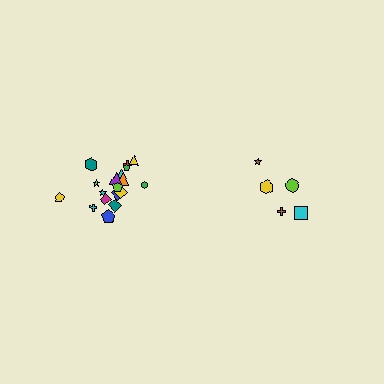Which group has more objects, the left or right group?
The left group.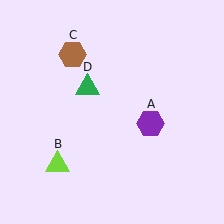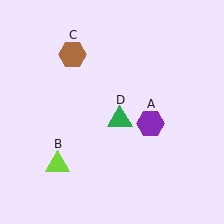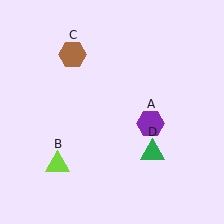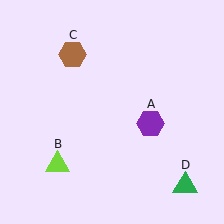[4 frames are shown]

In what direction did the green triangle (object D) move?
The green triangle (object D) moved down and to the right.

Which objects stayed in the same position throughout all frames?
Purple hexagon (object A) and lime triangle (object B) and brown hexagon (object C) remained stationary.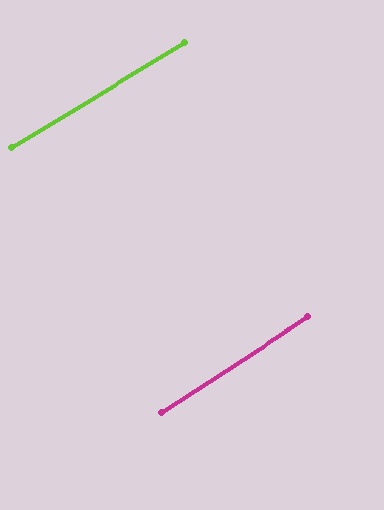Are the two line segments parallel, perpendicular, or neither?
Parallel — their directions differ by only 1.8°.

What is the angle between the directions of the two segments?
Approximately 2 degrees.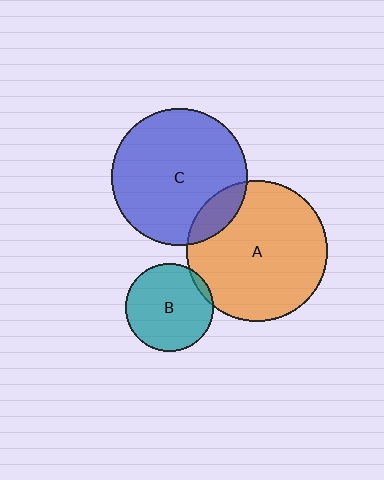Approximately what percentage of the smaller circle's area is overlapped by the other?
Approximately 15%.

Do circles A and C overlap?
Yes.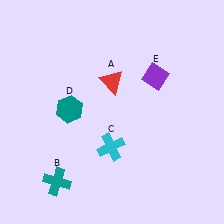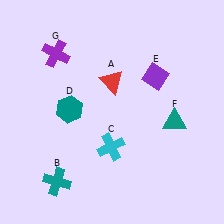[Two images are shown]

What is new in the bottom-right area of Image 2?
A teal triangle (F) was added in the bottom-right area of Image 2.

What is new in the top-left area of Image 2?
A purple cross (G) was added in the top-left area of Image 2.